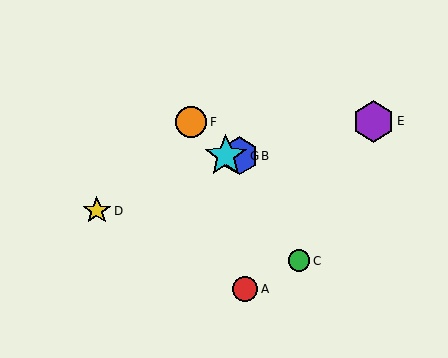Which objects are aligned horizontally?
Objects B, G are aligned horizontally.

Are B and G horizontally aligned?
Yes, both are at y≈156.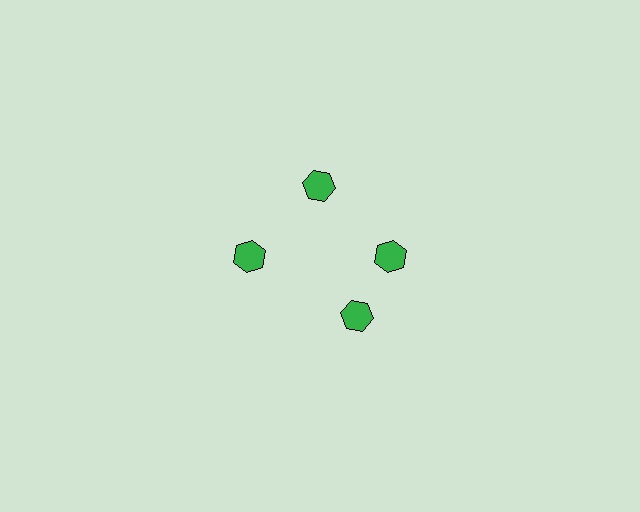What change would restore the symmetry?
The symmetry would be restored by rotating it back into even spacing with its neighbors so that all 4 hexagons sit at equal angles and equal distance from the center.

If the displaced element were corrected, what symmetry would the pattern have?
It would have 4-fold rotational symmetry — the pattern would map onto itself every 90 degrees.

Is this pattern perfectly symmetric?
No. The 4 green hexagons are arranged in a ring, but one element near the 6 o'clock position is rotated out of alignment along the ring, breaking the 4-fold rotational symmetry.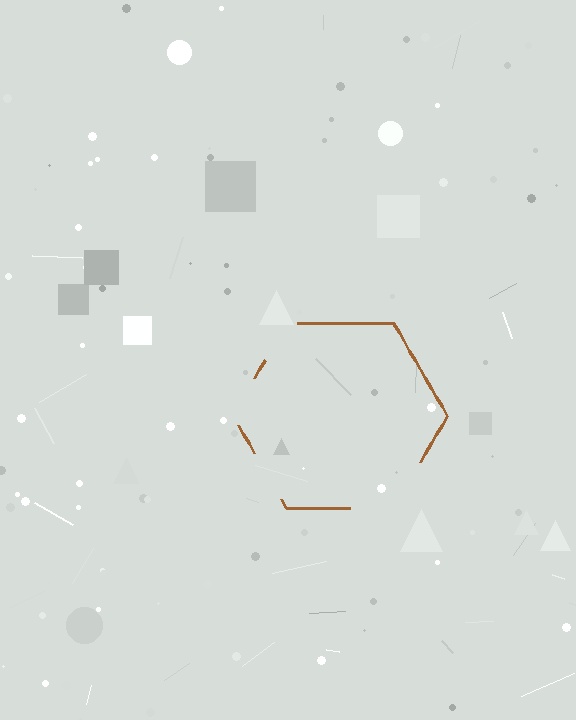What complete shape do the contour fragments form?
The contour fragments form a hexagon.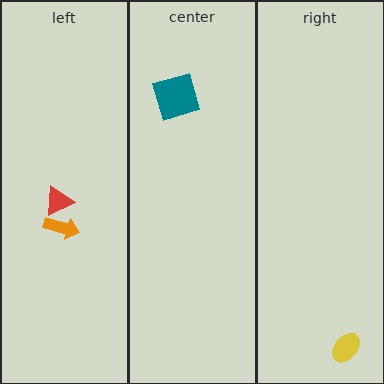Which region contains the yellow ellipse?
The right region.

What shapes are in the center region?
The teal square.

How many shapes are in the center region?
1.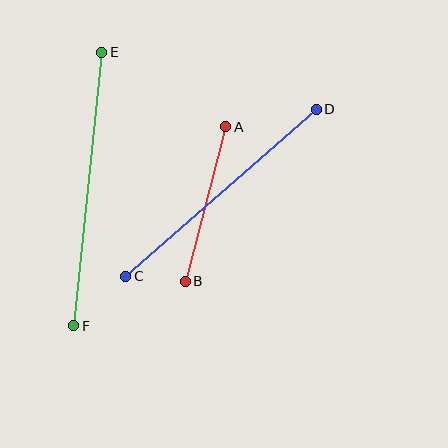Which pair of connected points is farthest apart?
Points E and F are farthest apart.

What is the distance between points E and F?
The distance is approximately 275 pixels.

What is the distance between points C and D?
The distance is approximately 253 pixels.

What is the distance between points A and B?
The distance is approximately 159 pixels.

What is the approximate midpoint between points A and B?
The midpoint is at approximately (205, 204) pixels.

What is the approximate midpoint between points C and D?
The midpoint is at approximately (221, 193) pixels.